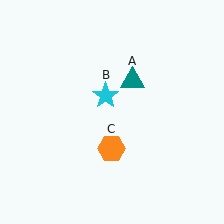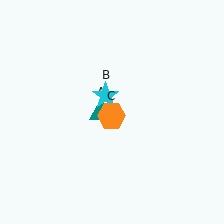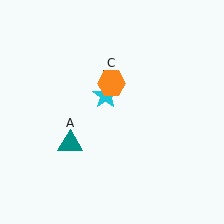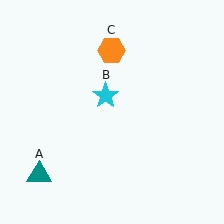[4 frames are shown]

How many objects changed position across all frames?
2 objects changed position: teal triangle (object A), orange hexagon (object C).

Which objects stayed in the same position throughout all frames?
Cyan star (object B) remained stationary.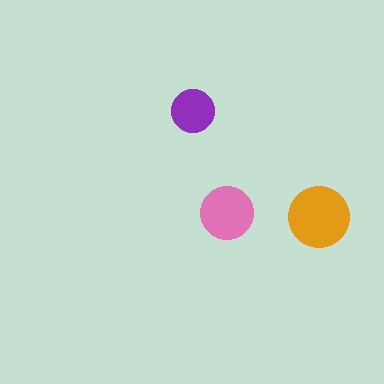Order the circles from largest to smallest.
the orange one, the pink one, the purple one.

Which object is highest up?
The purple circle is topmost.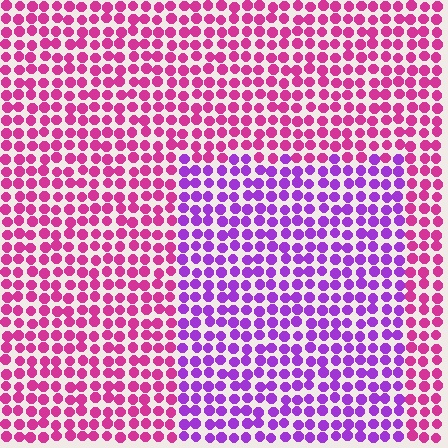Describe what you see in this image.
The image is filled with small magenta elements in a uniform arrangement. A rectangle-shaped region is visible where the elements are tinted to a slightly different hue, forming a subtle color boundary.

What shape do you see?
I see a rectangle.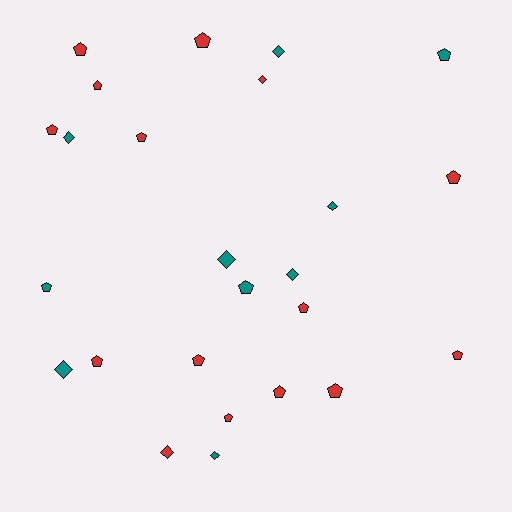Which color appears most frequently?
Red, with 15 objects.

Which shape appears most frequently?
Pentagon, with 16 objects.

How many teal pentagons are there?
There are 3 teal pentagons.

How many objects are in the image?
There are 25 objects.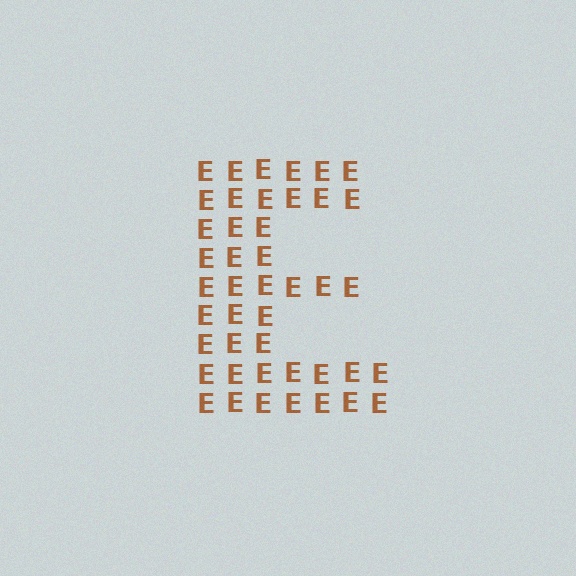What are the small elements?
The small elements are letter E's.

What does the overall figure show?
The overall figure shows the letter E.